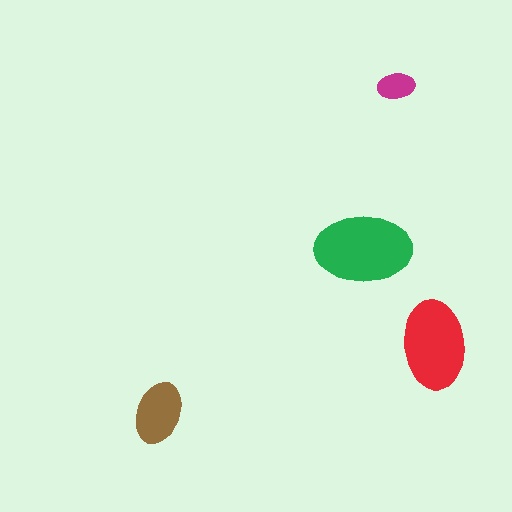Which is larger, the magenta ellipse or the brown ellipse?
The brown one.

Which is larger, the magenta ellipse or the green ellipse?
The green one.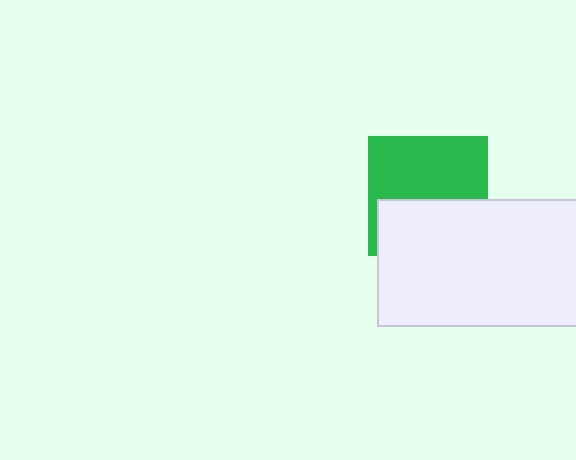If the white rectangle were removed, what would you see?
You would see the complete green square.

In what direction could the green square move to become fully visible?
The green square could move up. That would shift it out from behind the white rectangle entirely.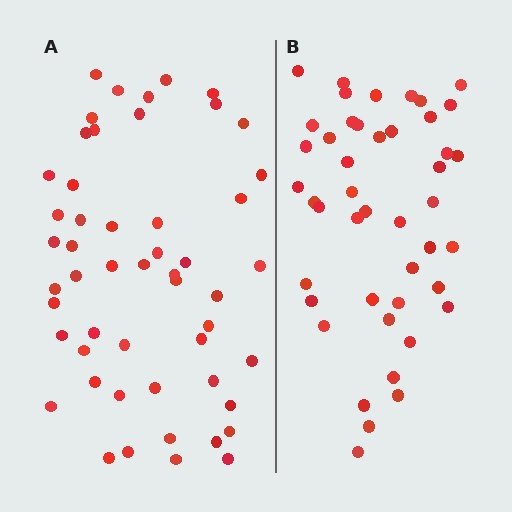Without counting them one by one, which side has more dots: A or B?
Region A (the left region) has more dots.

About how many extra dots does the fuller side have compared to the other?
Region A has roughly 8 or so more dots than region B.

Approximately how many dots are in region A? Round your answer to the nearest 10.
About 50 dots. (The exact count is 52, which rounds to 50.)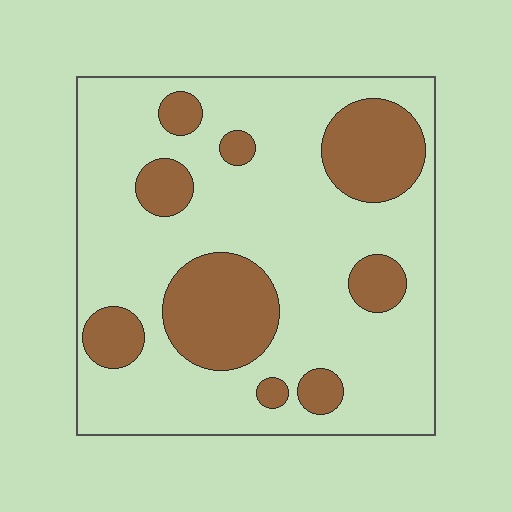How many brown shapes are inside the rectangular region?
9.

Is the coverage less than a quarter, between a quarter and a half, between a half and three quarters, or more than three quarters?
Between a quarter and a half.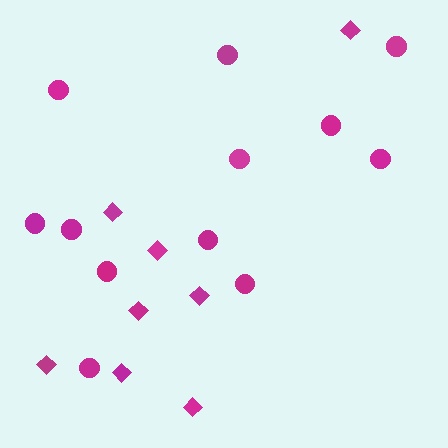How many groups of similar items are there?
There are 2 groups: one group of diamonds (8) and one group of circles (12).